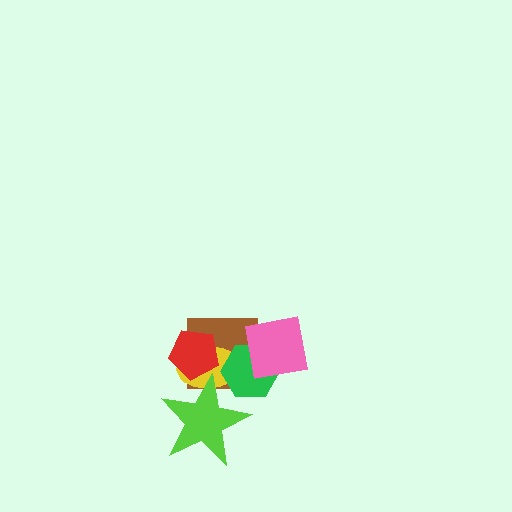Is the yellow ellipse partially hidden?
Yes, it is partially covered by another shape.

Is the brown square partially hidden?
Yes, it is partially covered by another shape.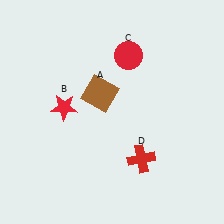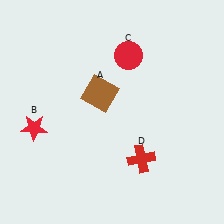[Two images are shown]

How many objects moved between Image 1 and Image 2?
1 object moved between the two images.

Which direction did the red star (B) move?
The red star (B) moved left.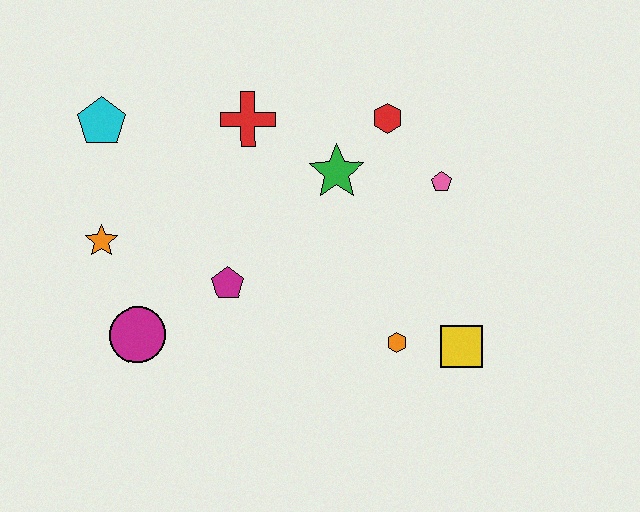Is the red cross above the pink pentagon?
Yes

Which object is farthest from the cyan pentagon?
The yellow square is farthest from the cyan pentagon.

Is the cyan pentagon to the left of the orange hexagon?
Yes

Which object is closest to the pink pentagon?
The red hexagon is closest to the pink pentagon.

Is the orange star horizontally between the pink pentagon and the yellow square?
No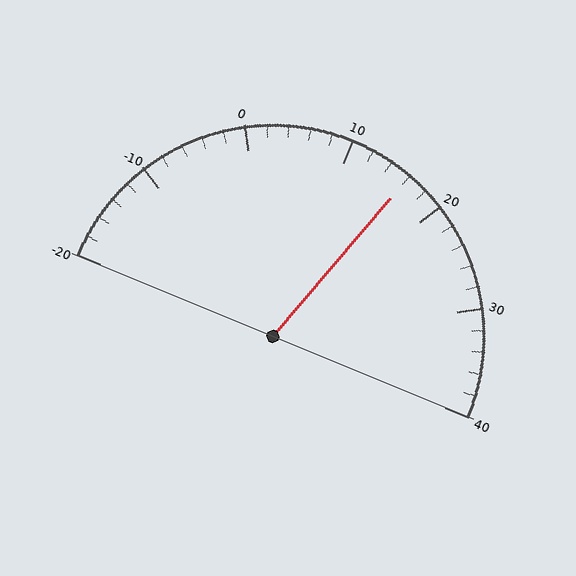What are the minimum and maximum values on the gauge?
The gauge ranges from -20 to 40.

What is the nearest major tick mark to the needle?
The nearest major tick mark is 20.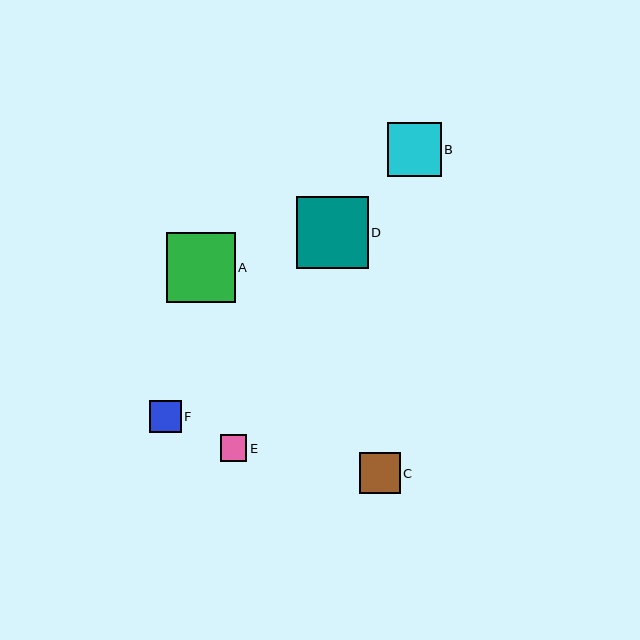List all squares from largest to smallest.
From largest to smallest: D, A, B, C, F, E.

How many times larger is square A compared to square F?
Square A is approximately 2.2 times the size of square F.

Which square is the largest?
Square D is the largest with a size of approximately 72 pixels.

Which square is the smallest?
Square E is the smallest with a size of approximately 27 pixels.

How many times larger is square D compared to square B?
Square D is approximately 1.3 times the size of square B.